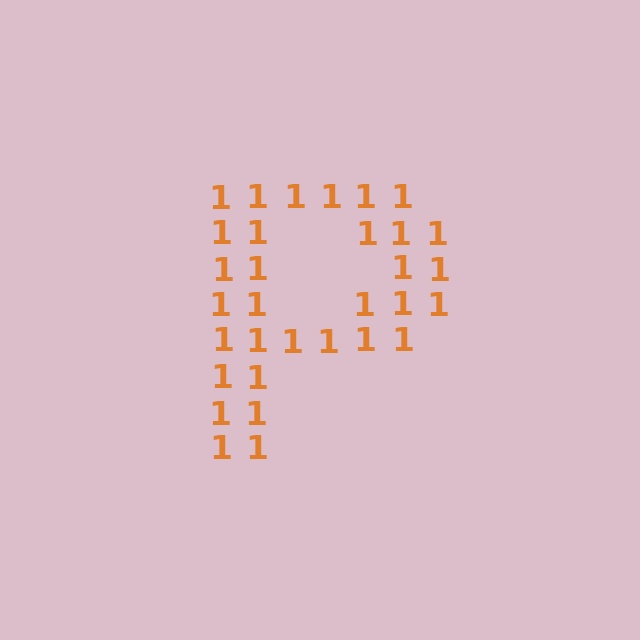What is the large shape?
The large shape is the letter P.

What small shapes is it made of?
It is made of small digit 1's.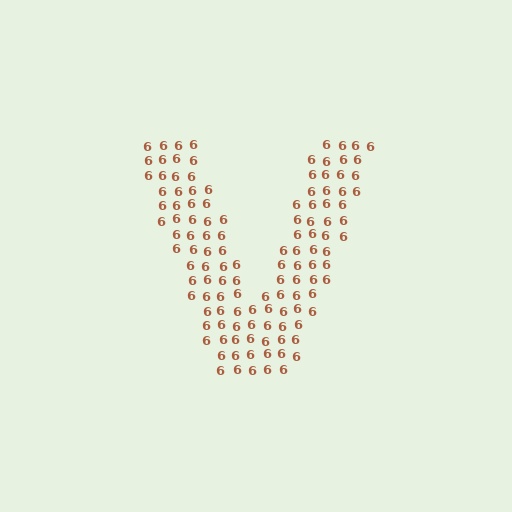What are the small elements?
The small elements are digit 6's.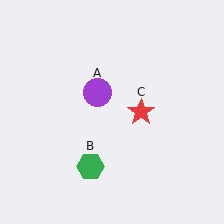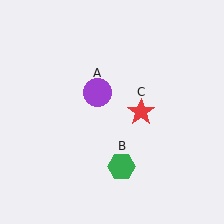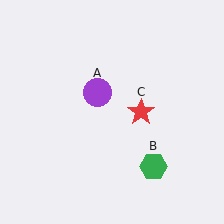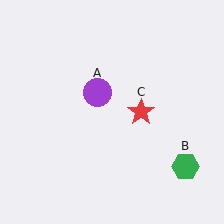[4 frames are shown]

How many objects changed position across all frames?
1 object changed position: green hexagon (object B).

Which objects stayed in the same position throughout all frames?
Purple circle (object A) and red star (object C) remained stationary.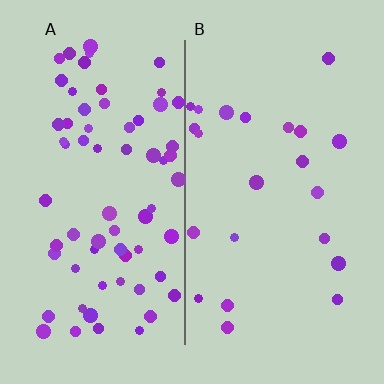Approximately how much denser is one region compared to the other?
Approximately 3.0× — region A over region B.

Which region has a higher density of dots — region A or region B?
A (the left).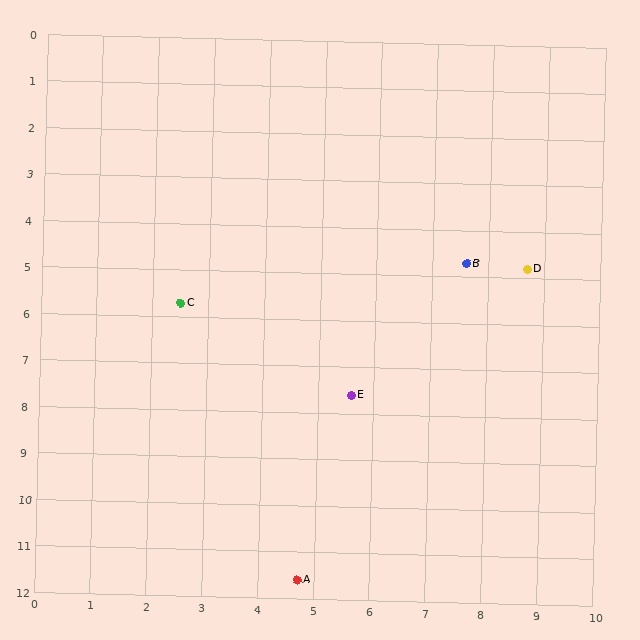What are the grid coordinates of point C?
Point C is at approximately (2.5, 5.7).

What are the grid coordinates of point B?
Point B is at approximately (7.6, 4.7).